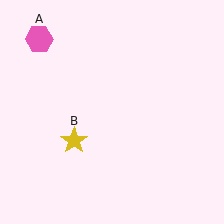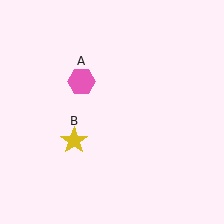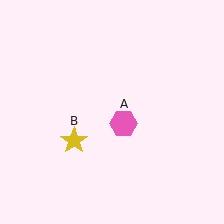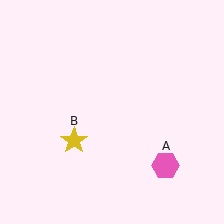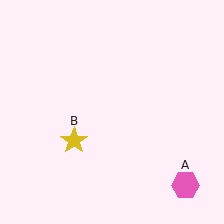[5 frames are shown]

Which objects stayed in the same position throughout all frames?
Yellow star (object B) remained stationary.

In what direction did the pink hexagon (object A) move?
The pink hexagon (object A) moved down and to the right.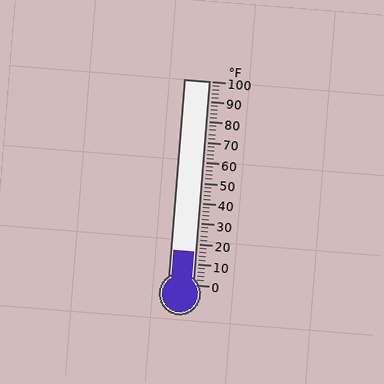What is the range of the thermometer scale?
The thermometer scale ranges from 0°F to 100°F.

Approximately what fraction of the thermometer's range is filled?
The thermometer is filled to approximately 15% of its range.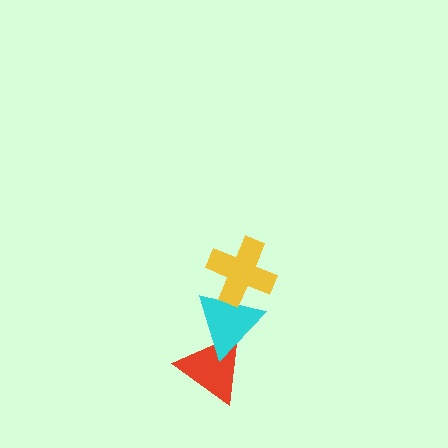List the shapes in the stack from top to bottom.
From top to bottom: the yellow cross, the cyan triangle, the red triangle.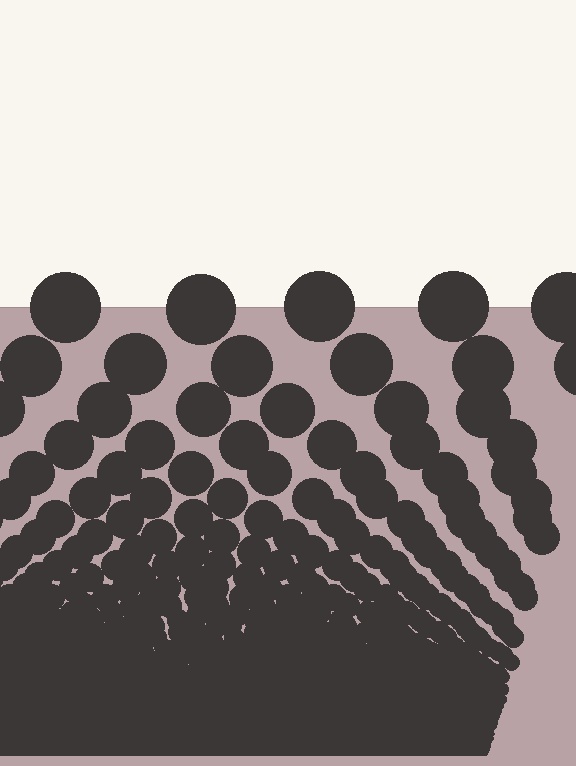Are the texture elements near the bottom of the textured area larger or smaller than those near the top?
Smaller. The gradient is inverted — elements near the bottom are smaller and denser.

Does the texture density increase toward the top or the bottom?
Density increases toward the bottom.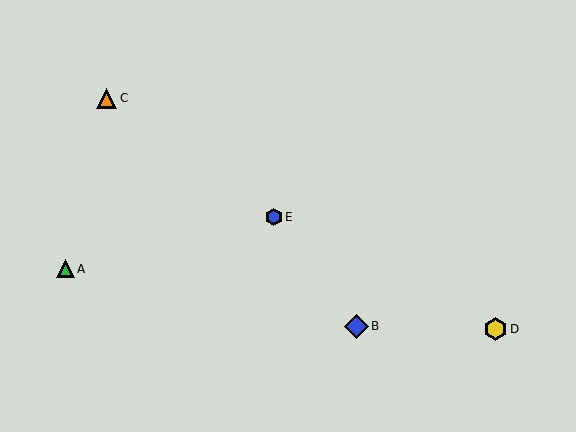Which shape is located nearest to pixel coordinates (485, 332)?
The yellow hexagon (labeled D) at (495, 329) is nearest to that location.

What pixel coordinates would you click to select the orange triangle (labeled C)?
Click at (107, 98) to select the orange triangle C.